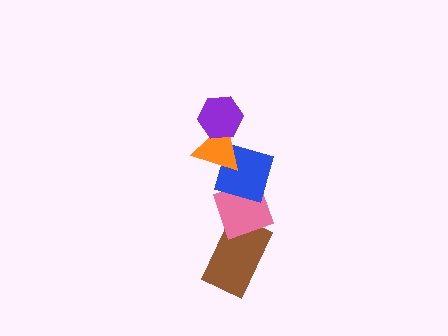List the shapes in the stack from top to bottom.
From top to bottom: the purple hexagon, the orange triangle, the blue diamond, the pink diamond, the brown rectangle.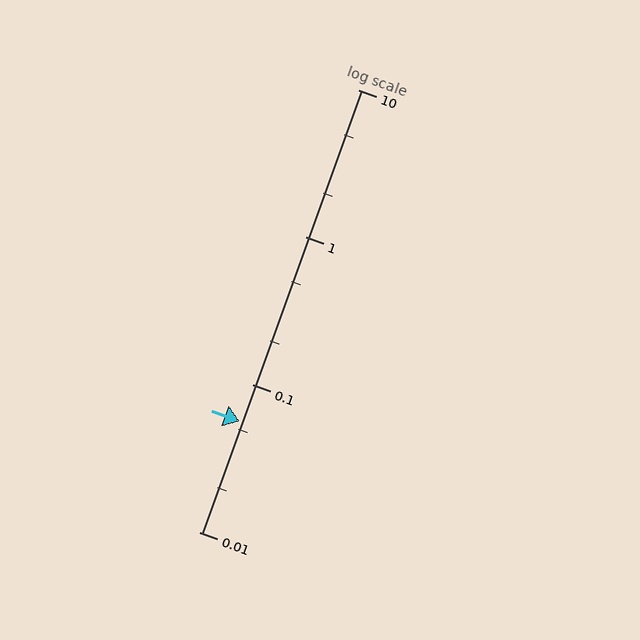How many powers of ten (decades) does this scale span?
The scale spans 3 decades, from 0.01 to 10.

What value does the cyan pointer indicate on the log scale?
The pointer indicates approximately 0.056.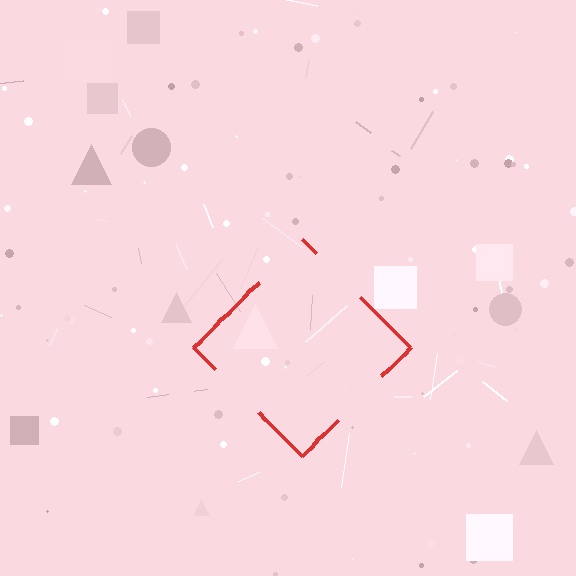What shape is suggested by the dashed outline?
The dashed outline suggests a diamond.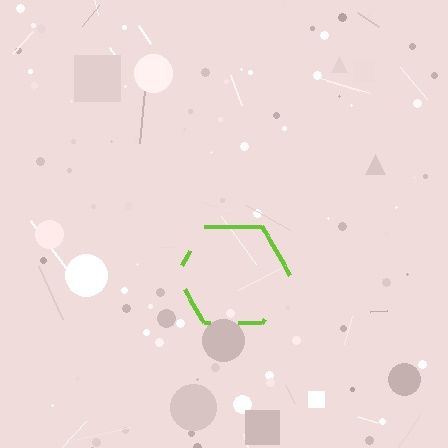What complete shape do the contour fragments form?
The contour fragments form a hexagon.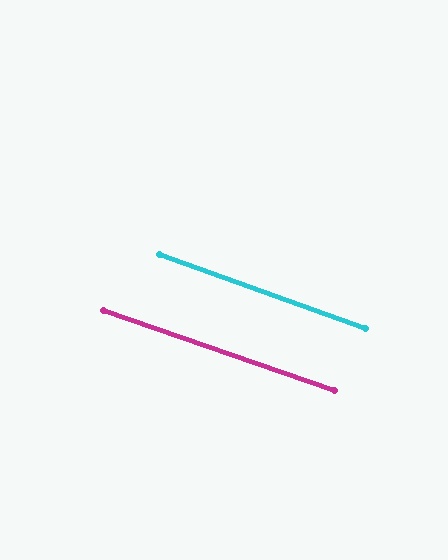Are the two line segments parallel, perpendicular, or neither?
Parallel — their directions differ by only 0.5°.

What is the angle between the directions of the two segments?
Approximately 0 degrees.